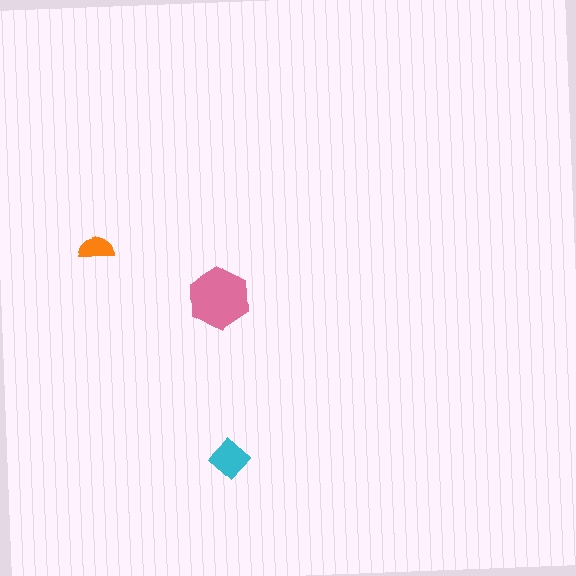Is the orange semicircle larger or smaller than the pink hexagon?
Smaller.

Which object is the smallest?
The orange semicircle.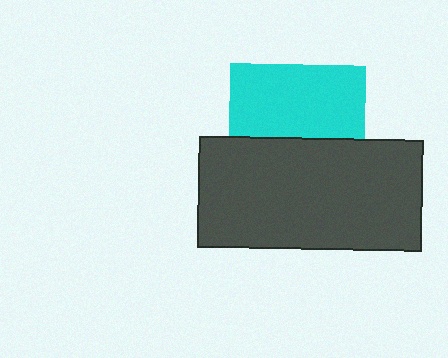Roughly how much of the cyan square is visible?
About half of it is visible (roughly 53%).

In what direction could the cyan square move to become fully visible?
The cyan square could move up. That would shift it out from behind the dark gray rectangle entirely.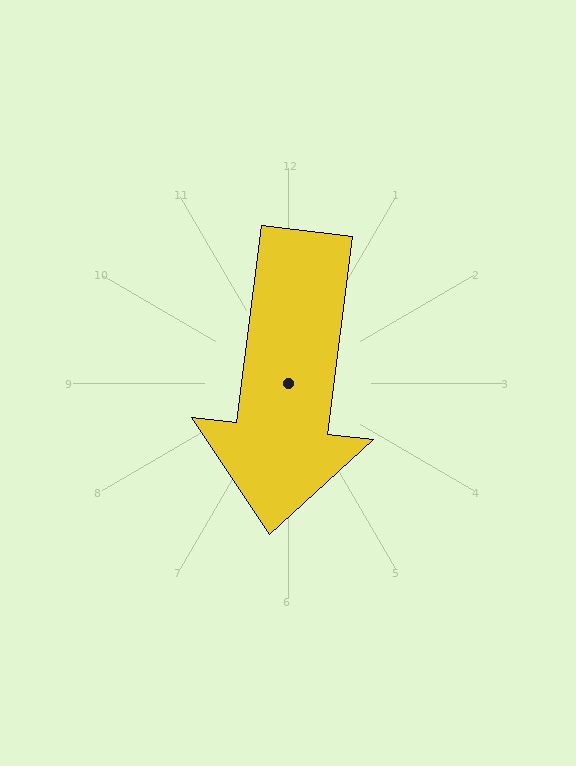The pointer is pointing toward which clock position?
Roughly 6 o'clock.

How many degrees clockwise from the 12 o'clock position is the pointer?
Approximately 187 degrees.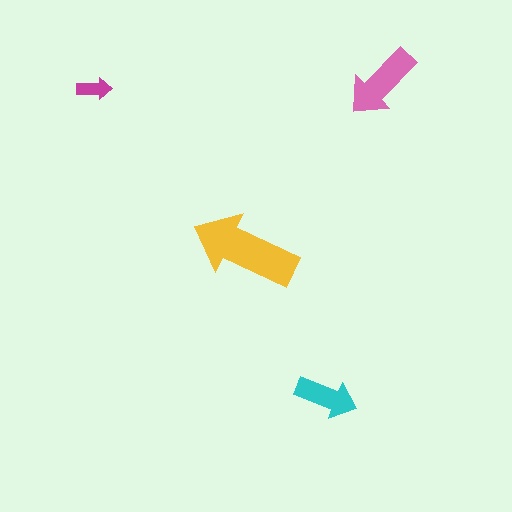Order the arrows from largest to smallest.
the yellow one, the pink one, the cyan one, the magenta one.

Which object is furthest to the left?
The magenta arrow is leftmost.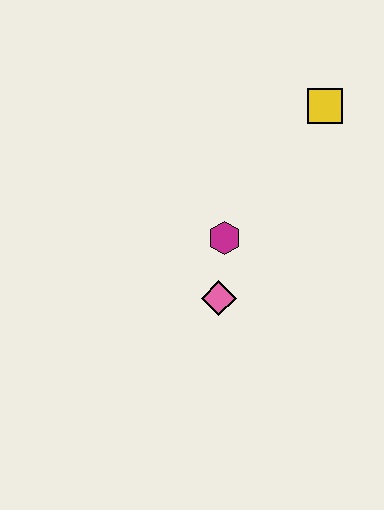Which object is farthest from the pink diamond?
The yellow square is farthest from the pink diamond.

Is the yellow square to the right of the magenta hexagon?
Yes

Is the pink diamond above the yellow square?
No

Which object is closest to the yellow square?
The magenta hexagon is closest to the yellow square.